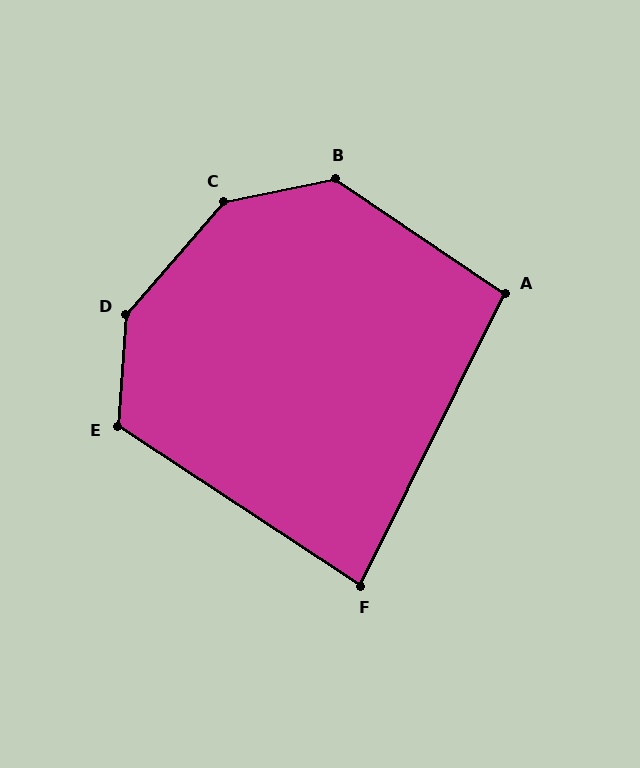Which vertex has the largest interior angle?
D, at approximately 143 degrees.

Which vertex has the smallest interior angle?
F, at approximately 83 degrees.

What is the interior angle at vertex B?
Approximately 134 degrees (obtuse).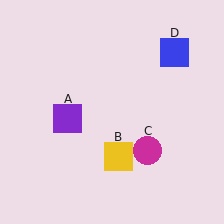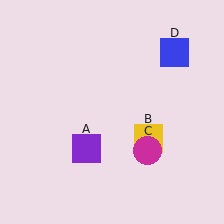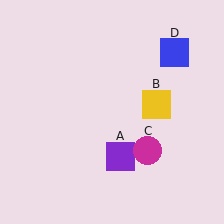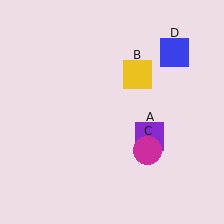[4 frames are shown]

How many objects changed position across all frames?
2 objects changed position: purple square (object A), yellow square (object B).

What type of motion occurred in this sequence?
The purple square (object A), yellow square (object B) rotated counterclockwise around the center of the scene.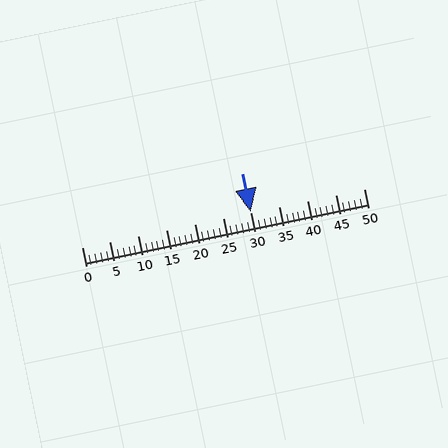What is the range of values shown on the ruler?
The ruler shows values from 0 to 50.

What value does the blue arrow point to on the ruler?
The blue arrow points to approximately 30.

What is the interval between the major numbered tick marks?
The major tick marks are spaced 5 units apart.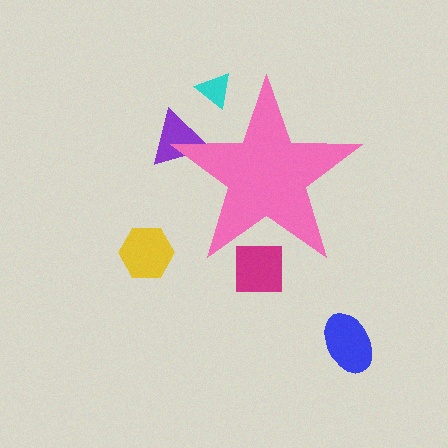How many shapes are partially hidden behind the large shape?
3 shapes are partially hidden.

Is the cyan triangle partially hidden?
Yes, the cyan triangle is partially hidden behind the pink star.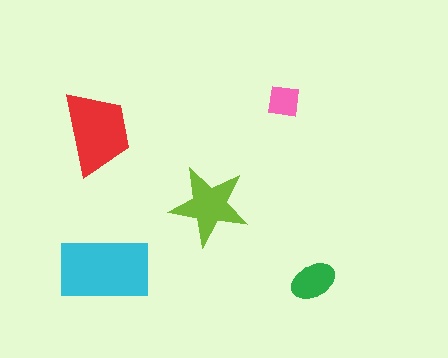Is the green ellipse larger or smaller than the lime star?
Smaller.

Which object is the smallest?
The pink square.